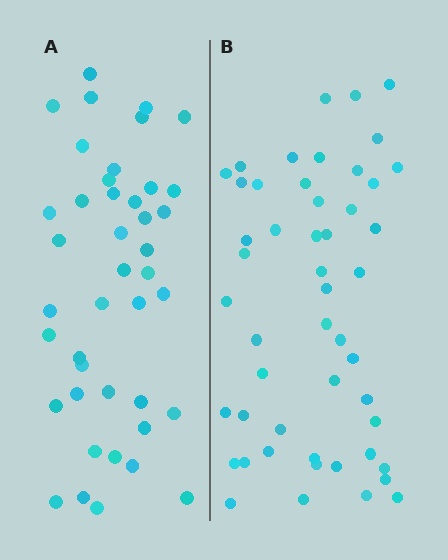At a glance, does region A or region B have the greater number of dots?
Region B (the right region) has more dots.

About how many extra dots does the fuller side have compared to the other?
Region B has roughly 8 or so more dots than region A.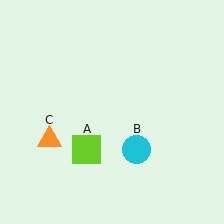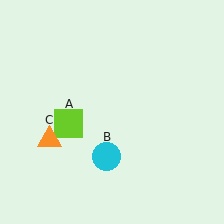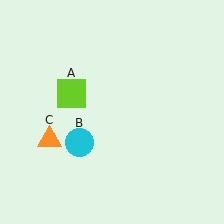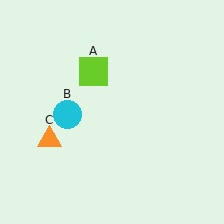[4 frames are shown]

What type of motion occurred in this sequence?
The lime square (object A), cyan circle (object B) rotated clockwise around the center of the scene.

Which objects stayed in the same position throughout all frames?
Orange triangle (object C) remained stationary.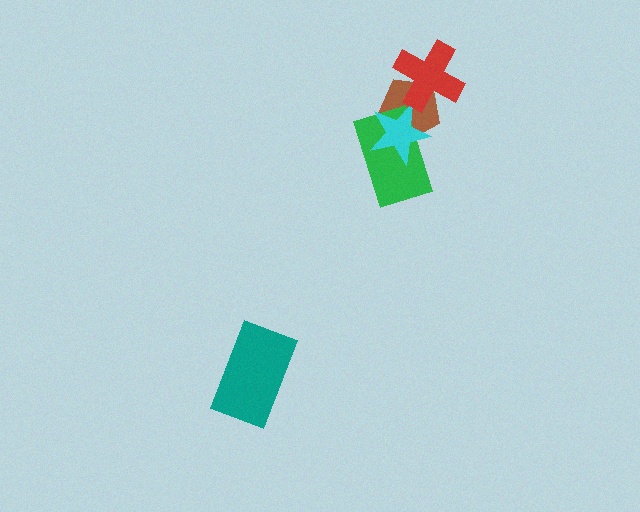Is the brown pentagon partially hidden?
Yes, it is partially covered by another shape.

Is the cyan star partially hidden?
No, no other shape covers it.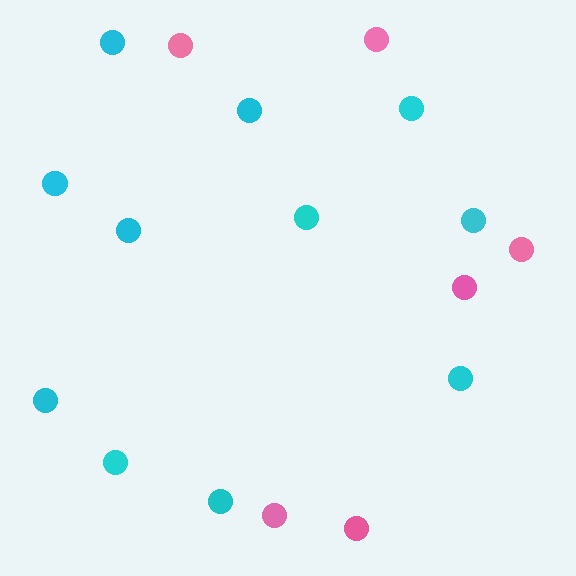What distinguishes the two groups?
There are 2 groups: one group of cyan circles (11) and one group of pink circles (6).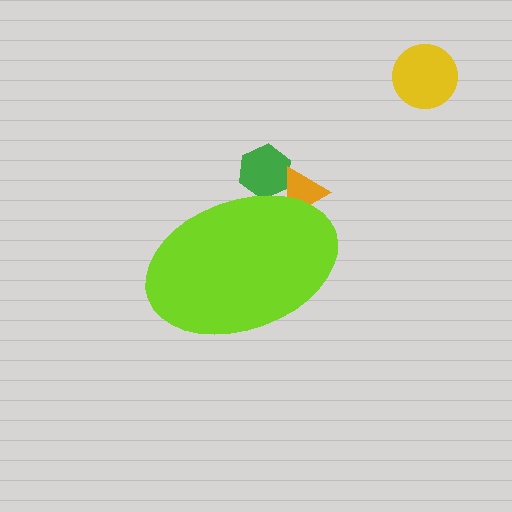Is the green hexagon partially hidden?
Yes, the green hexagon is partially hidden behind the lime ellipse.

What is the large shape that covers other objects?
A lime ellipse.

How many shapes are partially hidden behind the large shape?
2 shapes are partially hidden.